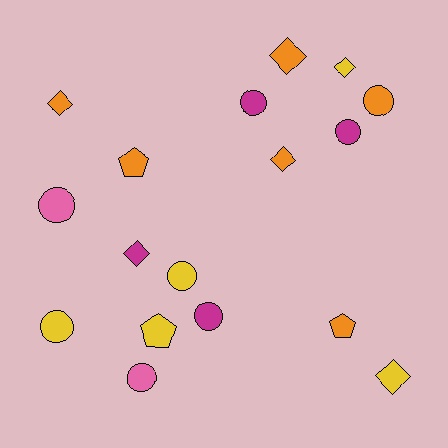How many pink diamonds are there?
There are no pink diamonds.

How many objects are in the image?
There are 17 objects.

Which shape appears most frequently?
Circle, with 8 objects.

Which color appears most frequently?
Orange, with 6 objects.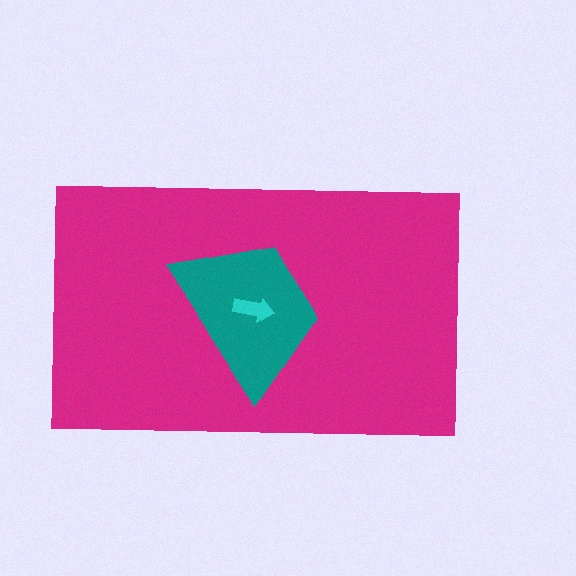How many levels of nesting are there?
3.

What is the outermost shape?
The magenta rectangle.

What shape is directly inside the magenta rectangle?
The teal trapezoid.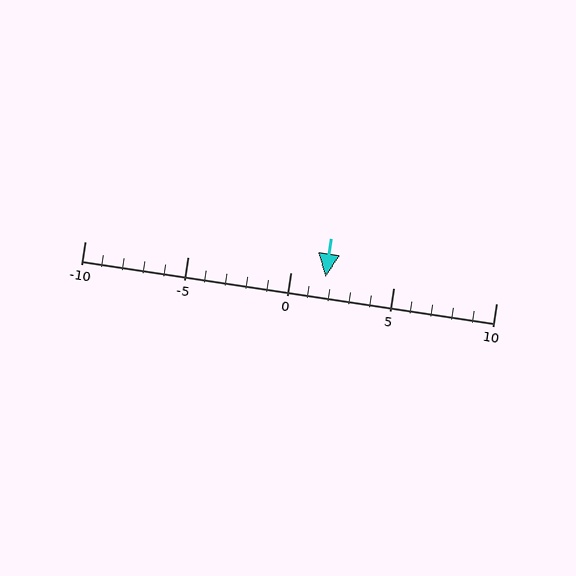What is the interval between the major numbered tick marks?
The major tick marks are spaced 5 units apart.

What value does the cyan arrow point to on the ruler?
The cyan arrow points to approximately 2.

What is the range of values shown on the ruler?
The ruler shows values from -10 to 10.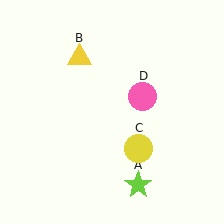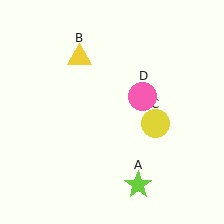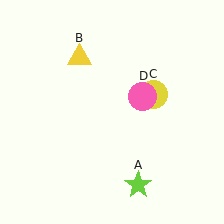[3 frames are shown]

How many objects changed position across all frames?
1 object changed position: yellow circle (object C).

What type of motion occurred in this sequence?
The yellow circle (object C) rotated counterclockwise around the center of the scene.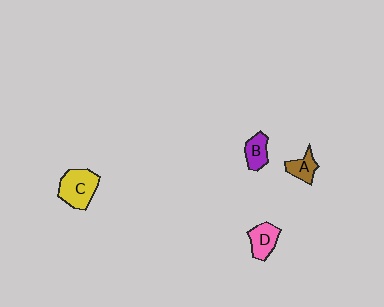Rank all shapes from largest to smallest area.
From largest to smallest: C (yellow), D (pink), B (purple), A (brown).